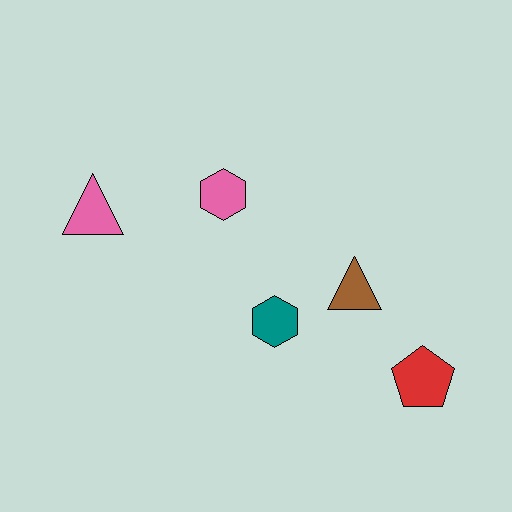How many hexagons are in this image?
There are 2 hexagons.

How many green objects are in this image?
There are no green objects.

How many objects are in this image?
There are 5 objects.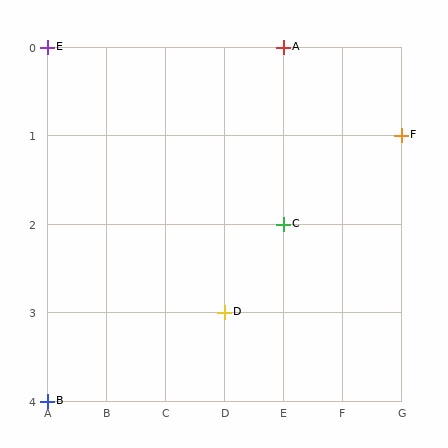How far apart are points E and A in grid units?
Points E and A are 4 columns apart.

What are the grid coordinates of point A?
Point A is at grid coordinates (E, 0).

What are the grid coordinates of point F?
Point F is at grid coordinates (G, 1).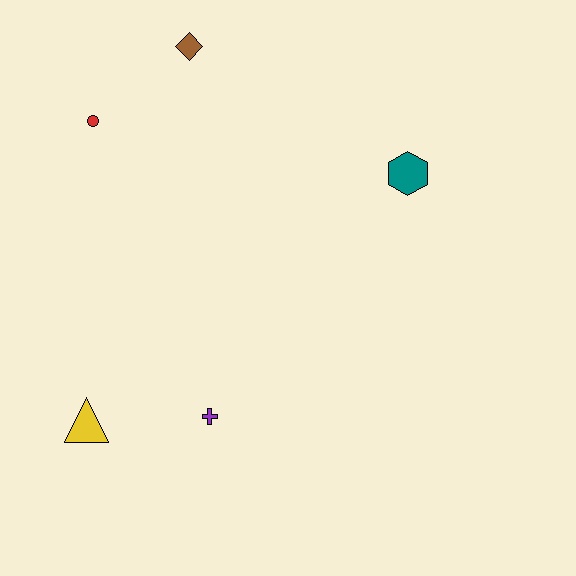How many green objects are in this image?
There are no green objects.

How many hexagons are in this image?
There is 1 hexagon.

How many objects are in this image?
There are 5 objects.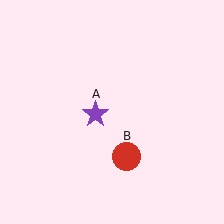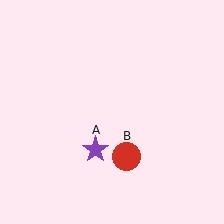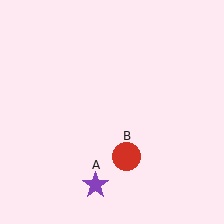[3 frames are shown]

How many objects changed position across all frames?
1 object changed position: purple star (object A).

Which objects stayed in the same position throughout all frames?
Red circle (object B) remained stationary.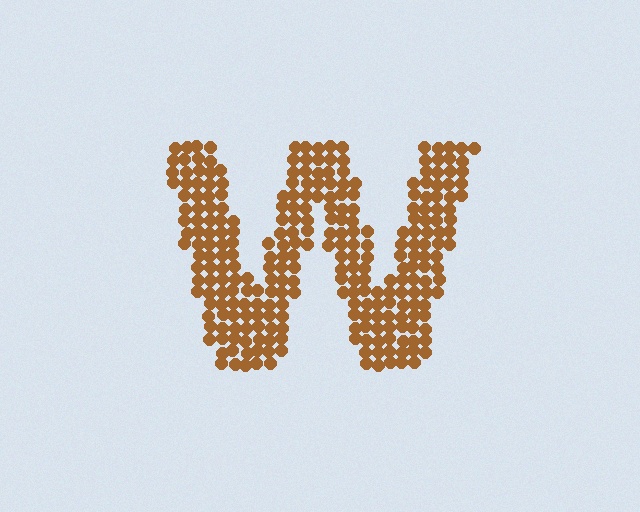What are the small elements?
The small elements are circles.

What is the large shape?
The large shape is the letter W.